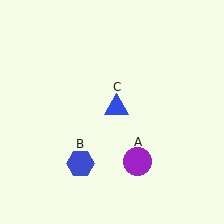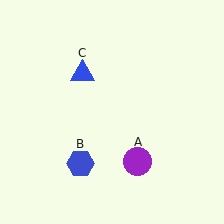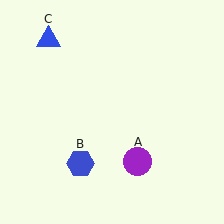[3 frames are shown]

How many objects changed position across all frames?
1 object changed position: blue triangle (object C).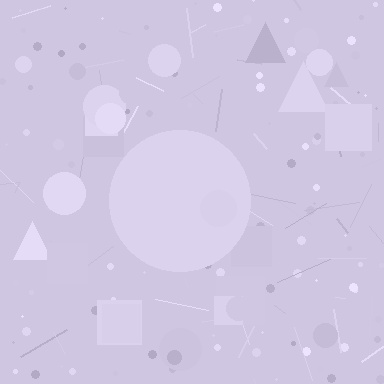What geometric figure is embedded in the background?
A circle is embedded in the background.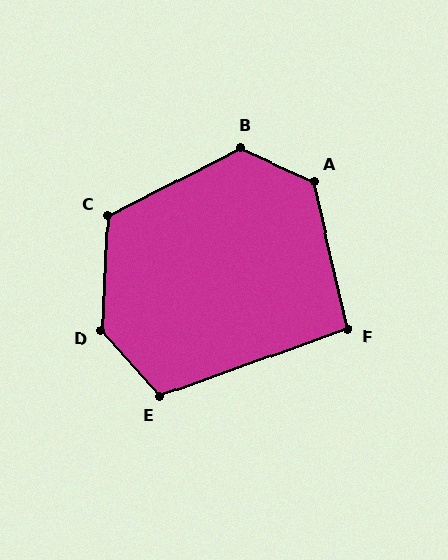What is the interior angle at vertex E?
Approximately 112 degrees (obtuse).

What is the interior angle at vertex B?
Approximately 128 degrees (obtuse).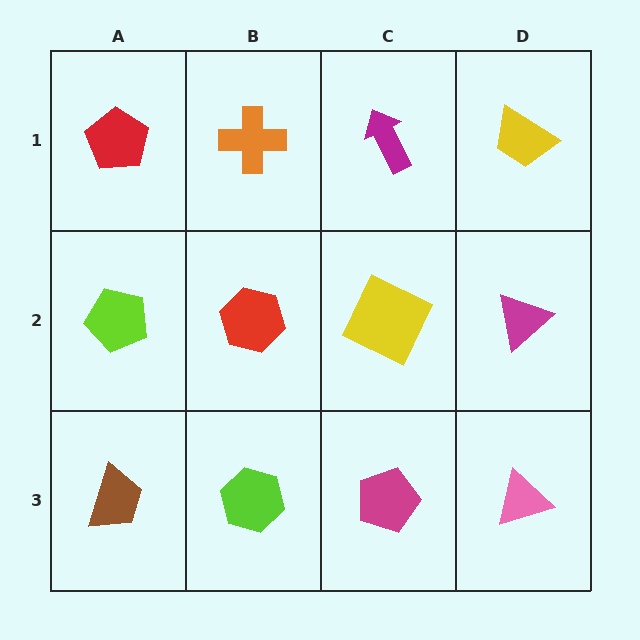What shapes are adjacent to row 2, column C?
A magenta arrow (row 1, column C), a magenta pentagon (row 3, column C), a red hexagon (row 2, column B), a magenta triangle (row 2, column D).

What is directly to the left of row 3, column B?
A brown trapezoid.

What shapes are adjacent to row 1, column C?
A yellow square (row 2, column C), an orange cross (row 1, column B), a yellow trapezoid (row 1, column D).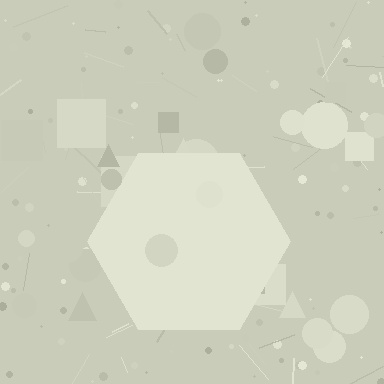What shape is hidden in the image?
A hexagon is hidden in the image.